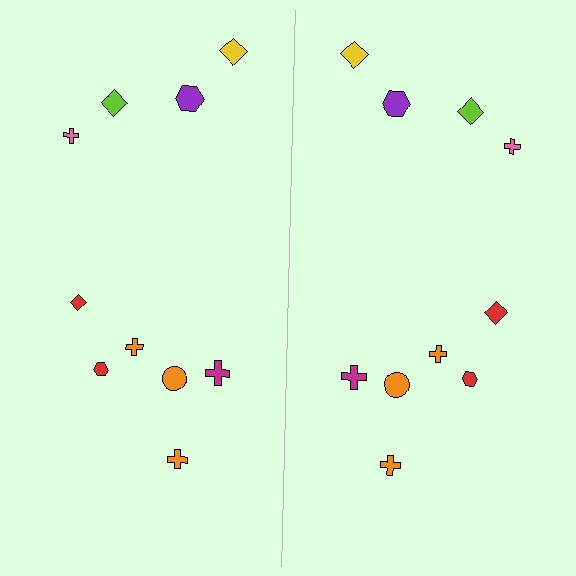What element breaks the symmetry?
The red diamond on the right side has a different size than its mirror counterpart.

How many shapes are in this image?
There are 20 shapes in this image.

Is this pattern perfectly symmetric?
No, the pattern is not perfectly symmetric. The red diamond on the right side has a different size than its mirror counterpart.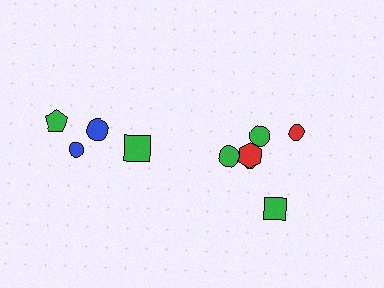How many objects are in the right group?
There are 6 objects.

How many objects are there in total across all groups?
There are 10 objects.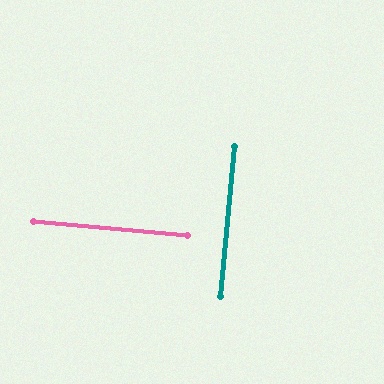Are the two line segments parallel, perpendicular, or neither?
Perpendicular — they meet at approximately 90°.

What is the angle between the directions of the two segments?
Approximately 90 degrees.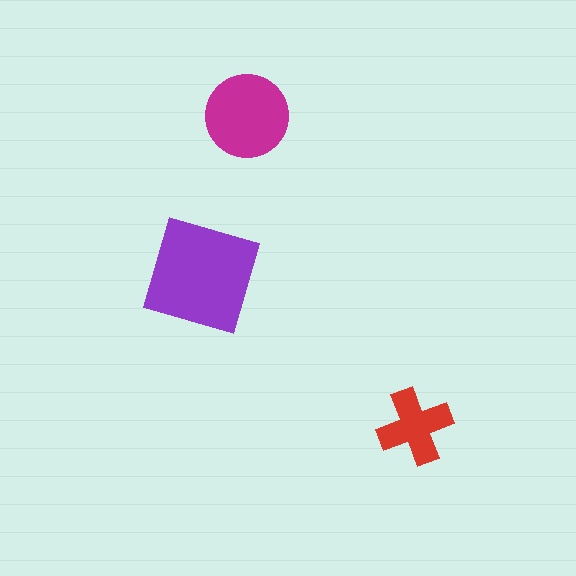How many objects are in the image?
There are 3 objects in the image.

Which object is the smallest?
The red cross.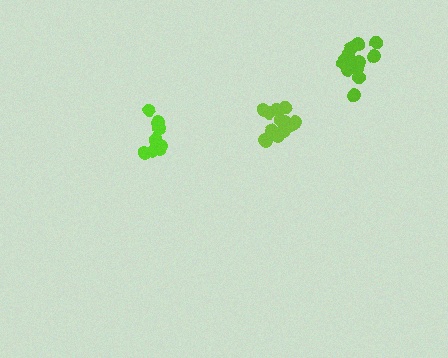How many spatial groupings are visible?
There are 3 spatial groupings.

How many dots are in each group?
Group 1: 15 dots, Group 2: 9 dots, Group 3: 14 dots (38 total).